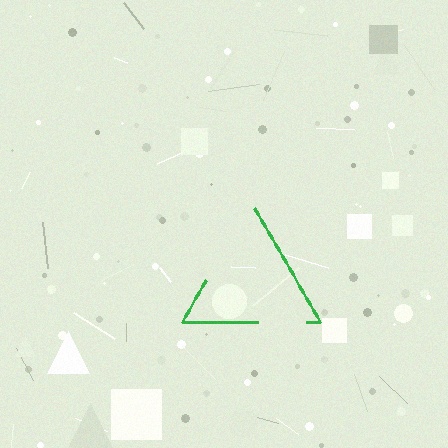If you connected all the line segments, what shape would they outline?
They would outline a triangle.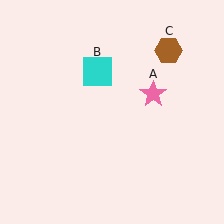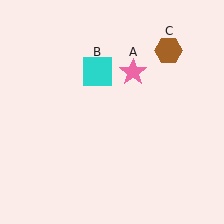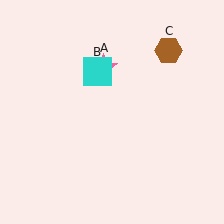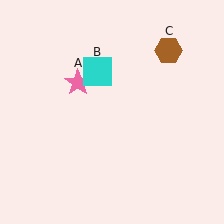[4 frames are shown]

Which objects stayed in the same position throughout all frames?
Cyan square (object B) and brown hexagon (object C) remained stationary.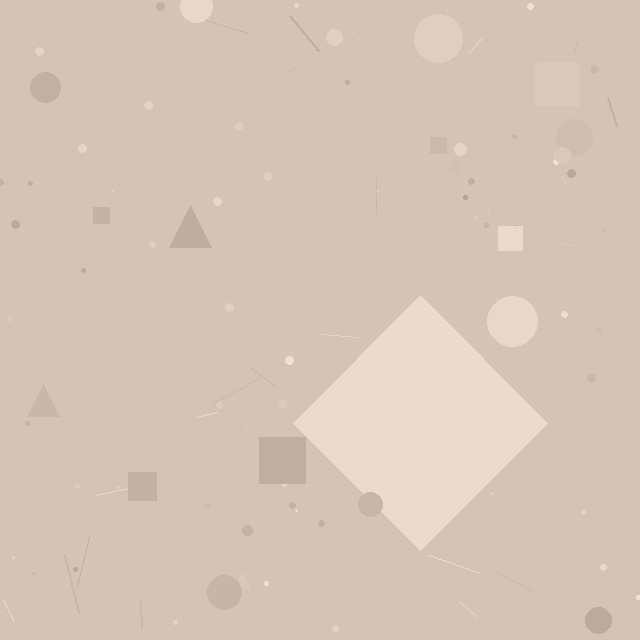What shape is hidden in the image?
A diamond is hidden in the image.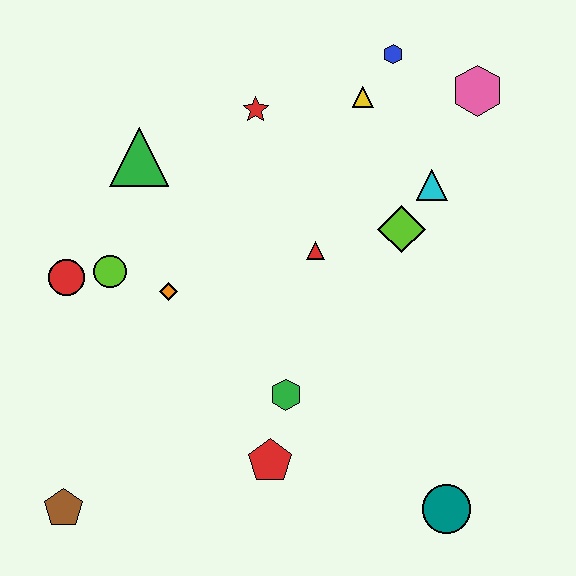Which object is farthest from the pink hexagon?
The brown pentagon is farthest from the pink hexagon.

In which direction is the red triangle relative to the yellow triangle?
The red triangle is below the yellow triangle.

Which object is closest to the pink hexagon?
The blue hexagon is closest to the pink hexagon.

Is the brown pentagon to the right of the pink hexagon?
No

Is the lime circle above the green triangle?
No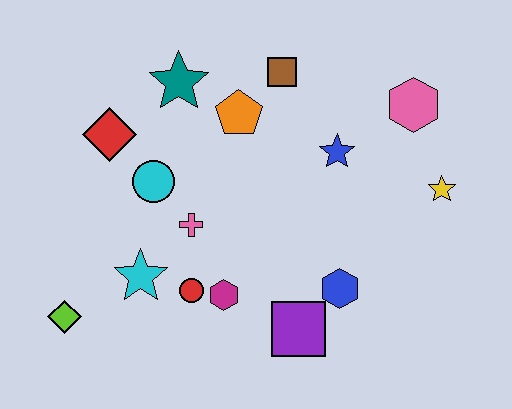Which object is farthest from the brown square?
The lime diamond is farthest from the brown square.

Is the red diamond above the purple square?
Yes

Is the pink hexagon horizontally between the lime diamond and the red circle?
No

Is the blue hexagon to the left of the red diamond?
No